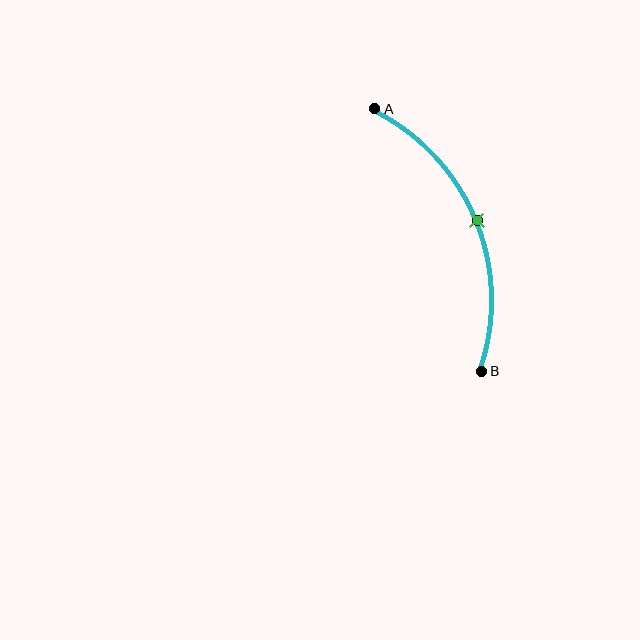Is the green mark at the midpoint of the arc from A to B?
Yes. The green mark lies on the arc at equal arc-length from both A and B — it is the arc midpoint.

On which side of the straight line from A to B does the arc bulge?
The arc bulges to the right of the straight line connecting A and B.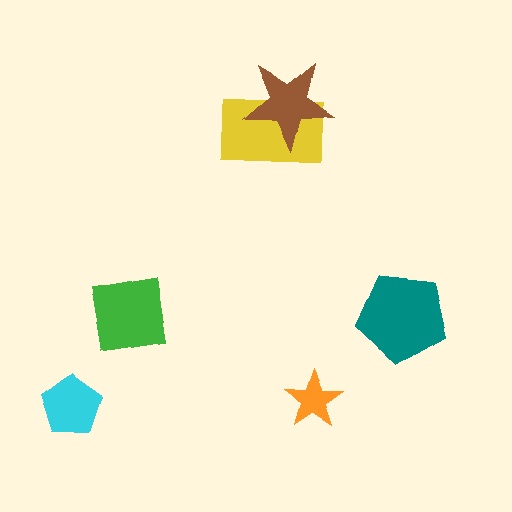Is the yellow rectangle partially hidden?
Yes, it is partially covered by another shape.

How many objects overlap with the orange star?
0 objects overlap with the orange star.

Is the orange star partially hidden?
No, no other shape covers it.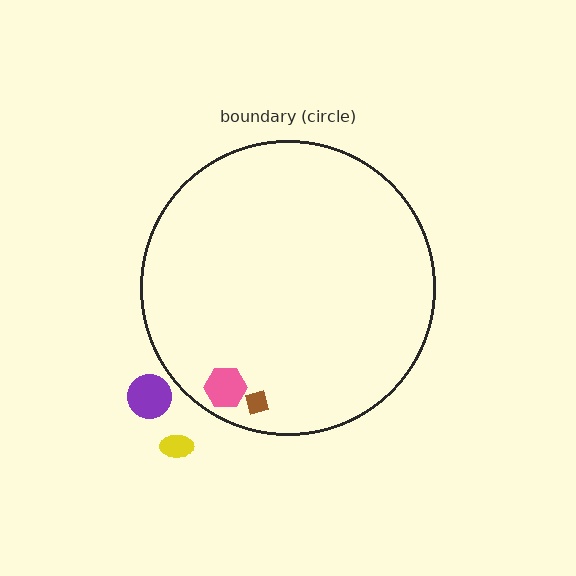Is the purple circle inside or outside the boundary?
Outside.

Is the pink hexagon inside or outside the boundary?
Inside.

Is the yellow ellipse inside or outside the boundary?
Outside.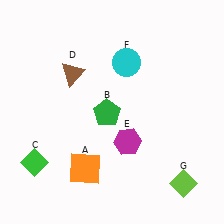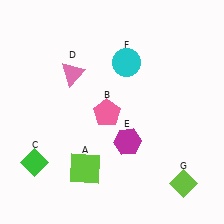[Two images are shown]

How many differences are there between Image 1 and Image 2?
There are 3 differences between the two images.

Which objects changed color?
A changed from orange to lime. B changed from green to pink. D changed from brown to pink.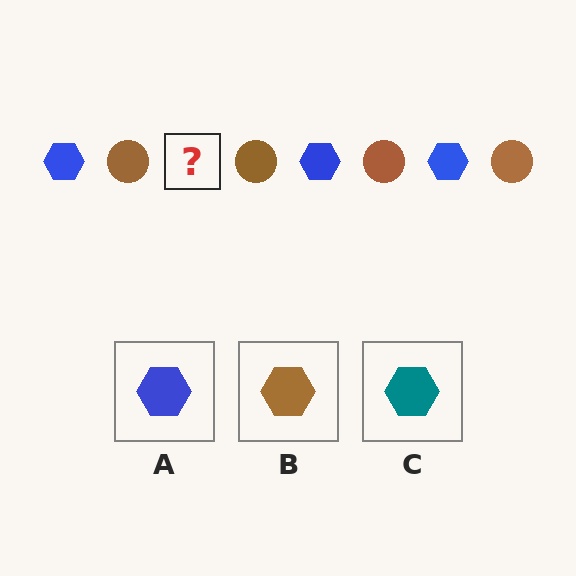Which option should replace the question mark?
Option A.